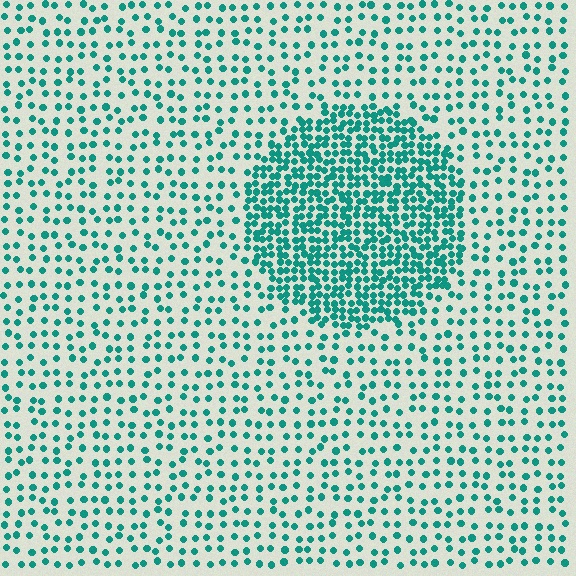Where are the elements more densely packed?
The elements are more densely packed inside the circle boundary.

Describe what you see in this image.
The image contains small teal elements arranged at two different densities. A circle-shaped region is visible where the elements are more densely packed than the surrounding area.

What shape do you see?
I see a circle.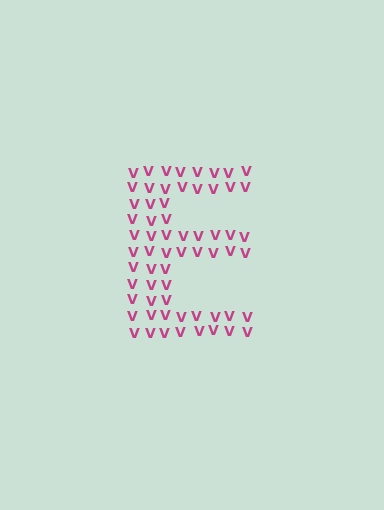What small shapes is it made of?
It is made of small letter V's.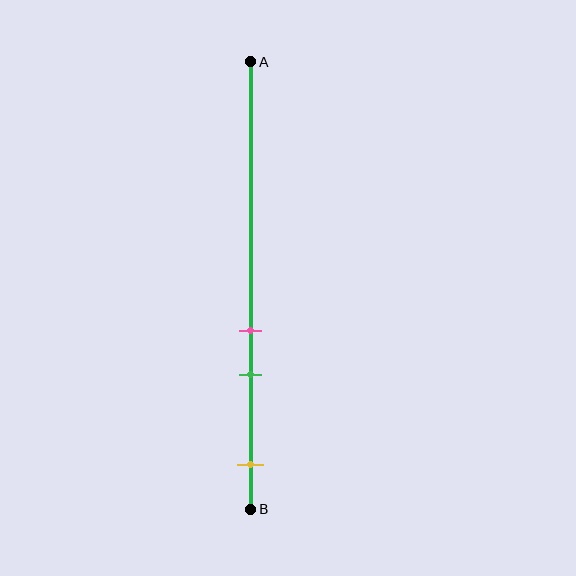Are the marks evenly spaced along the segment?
No, the marks are not evenly spaced.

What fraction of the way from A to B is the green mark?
The green mark is approximately 70% (0.7) of the way from A to B.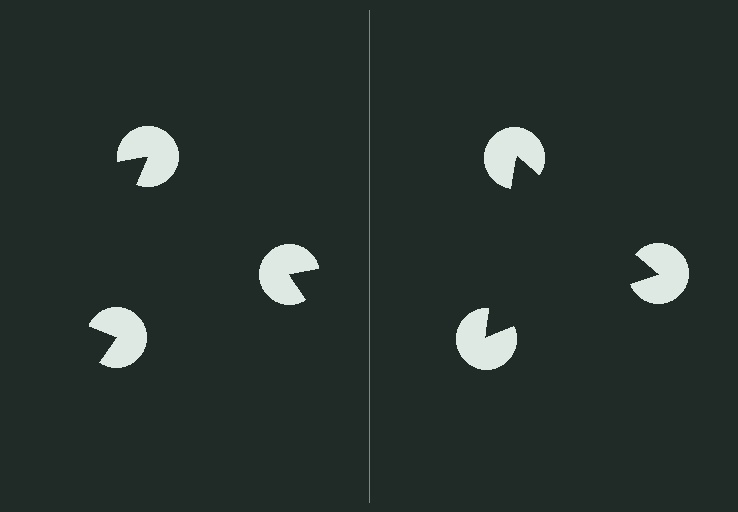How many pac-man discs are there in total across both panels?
6 — 3 on each side.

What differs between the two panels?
The pac-man discs are positioned identically on both sides; only the wedge orientations differ. On the right they align to a triangle; on the left they are misaligned.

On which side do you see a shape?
An illusory triangle appears on the right side. On the left side the wedge cuts are rotated, so no coherent shape forms.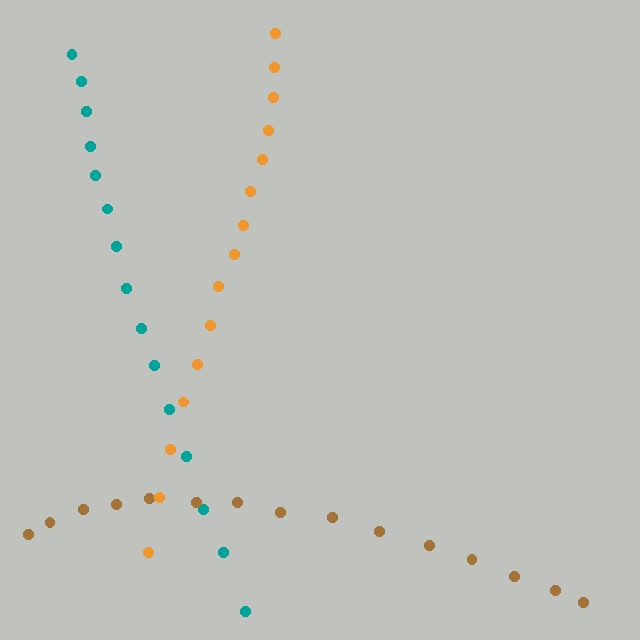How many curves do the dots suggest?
There are 3 distinct paths.